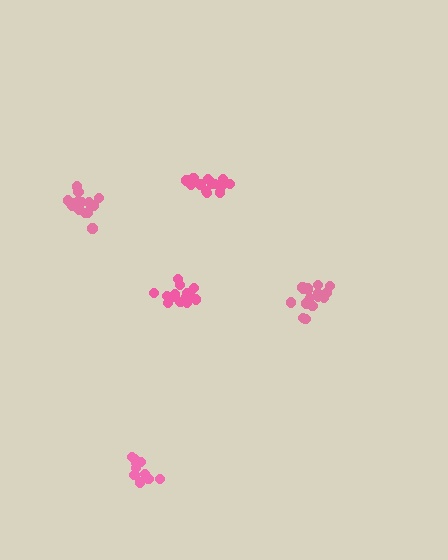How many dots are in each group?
Group 1: 14 dots, Group 2: 16 dots, Group 3: 10 dots, Group 4: 16 dots, Group 5: 15 dots (71 total).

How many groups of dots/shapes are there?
There are 5 groups.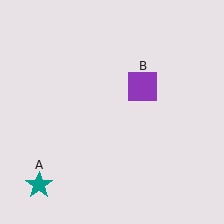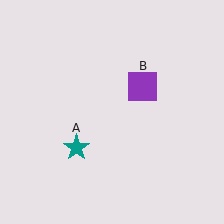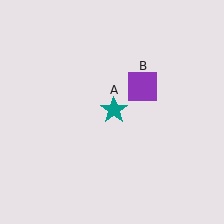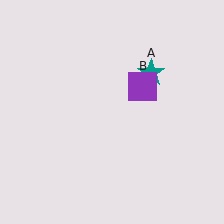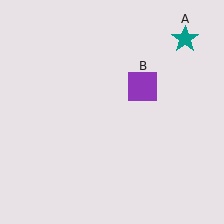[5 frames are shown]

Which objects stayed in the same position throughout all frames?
Purple square (object B) remained stationary.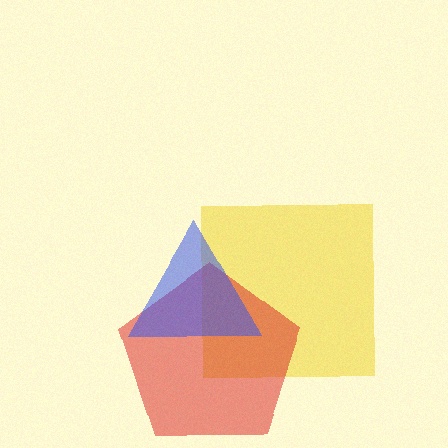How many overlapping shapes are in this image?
There are 3 overlapping shapes in the image.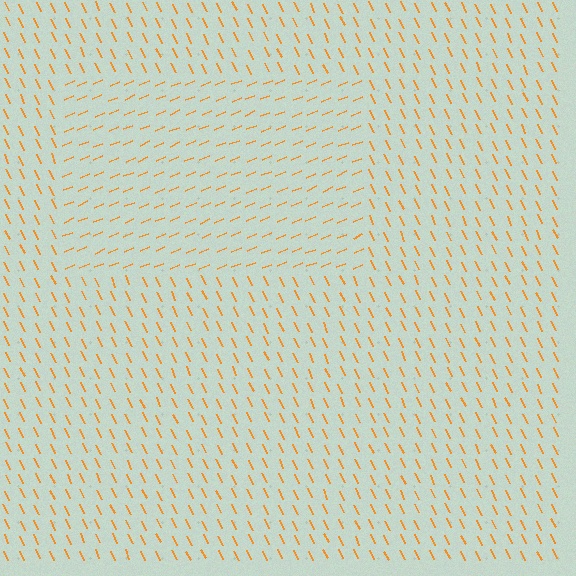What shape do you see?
I see a rectangle.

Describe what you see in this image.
The image is filled with small orange line segments. A rectangle region in the image has lines oriented differently from the surrounding lines, creating a visible texture boundary.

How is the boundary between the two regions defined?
The boundary is defined purely by a change in line orientation (approximately 88 degrees difference). All lines are the same color and thickness.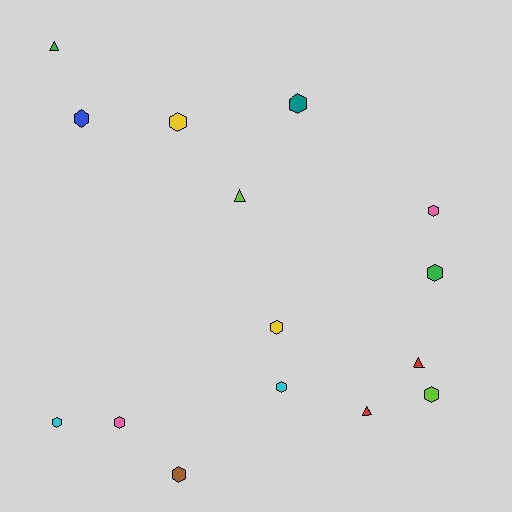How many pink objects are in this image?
There are 2 pink objects.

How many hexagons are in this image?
There are 11 hexagons.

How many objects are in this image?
There are 15 objects.